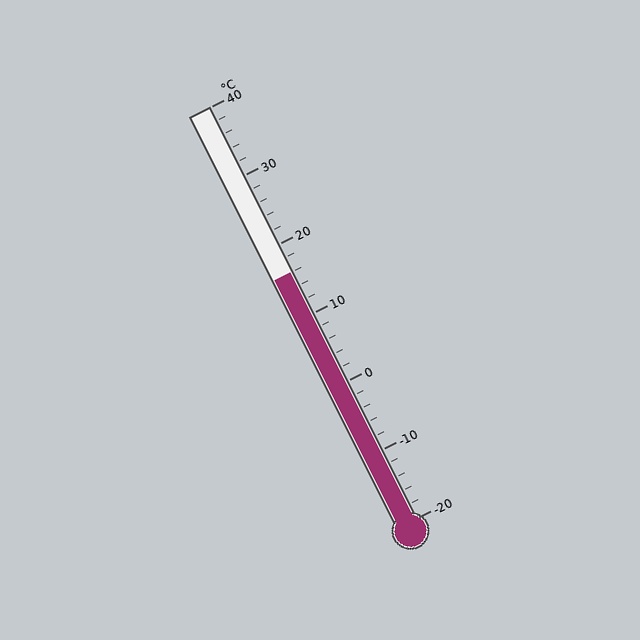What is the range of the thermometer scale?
The thermometer scale ranges from -20°C to 40°C.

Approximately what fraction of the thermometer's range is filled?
The thermometer is filled to approximately 60% of its range.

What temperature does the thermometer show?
The thermometer shows approximately 16°C.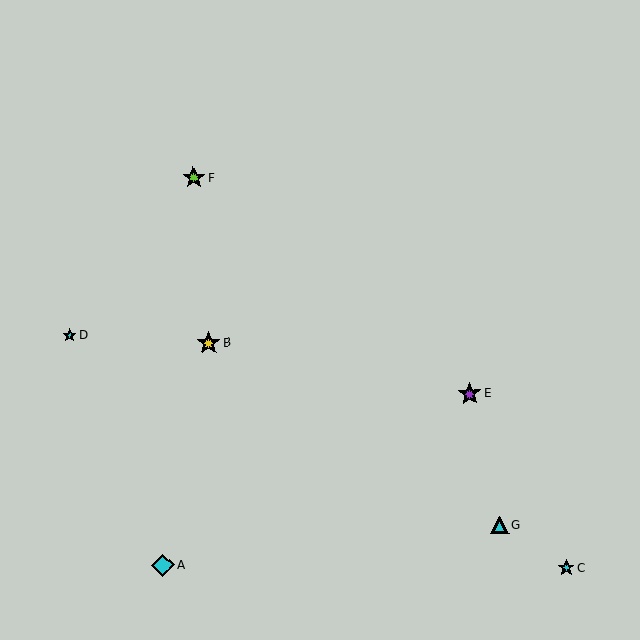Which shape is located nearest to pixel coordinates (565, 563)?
The cyan star (labeled C) at (566, 568) is nearest to that location.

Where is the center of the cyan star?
The center of the cyan star is at (70, 335).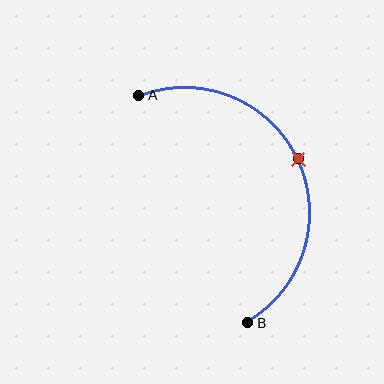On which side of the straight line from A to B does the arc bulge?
The arc bulges to the right of the straight line connecting A and B.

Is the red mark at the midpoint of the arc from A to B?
Yes. The red mark lies on the arc at equal arc-length from both A and B — it is the arc midpoint.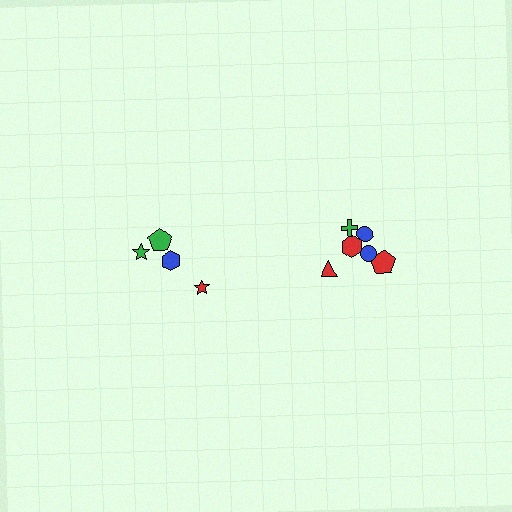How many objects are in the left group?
There are 4 objects.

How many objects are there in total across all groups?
There are 10 objects.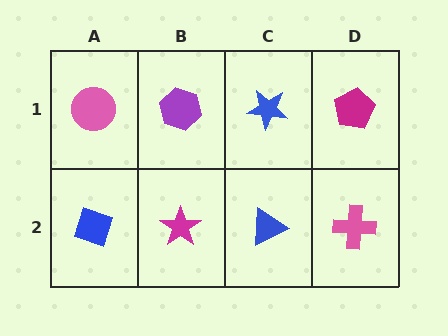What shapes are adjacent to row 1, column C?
A blue triangle (row 2, column C), a purple hexagon (row 1, column B), a magenta pentagon (row 1, column D).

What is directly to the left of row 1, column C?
A purple hexagon.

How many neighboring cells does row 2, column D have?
2.